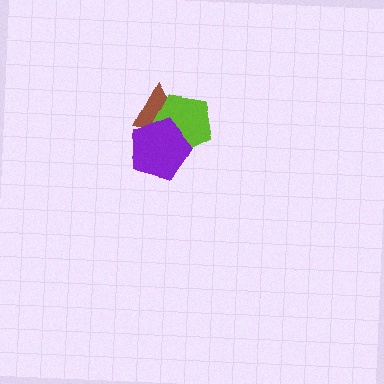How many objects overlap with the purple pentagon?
2 objects overlap with the purple pentagon.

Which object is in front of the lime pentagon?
The purple pentagon is in front of the lime pentagon.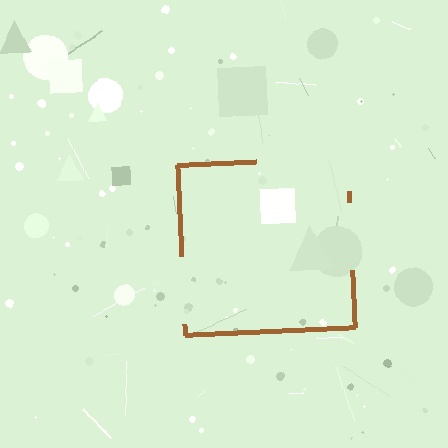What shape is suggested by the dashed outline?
The dashed outline suggests a square.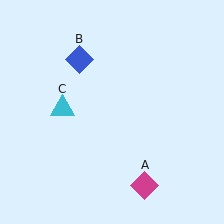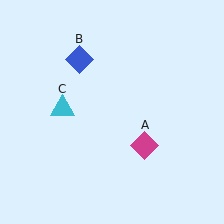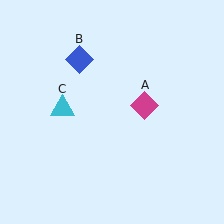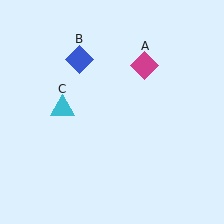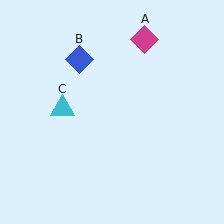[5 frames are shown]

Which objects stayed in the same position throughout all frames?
Blue diamond (object B) and cyan triangle (object C) remained stationary.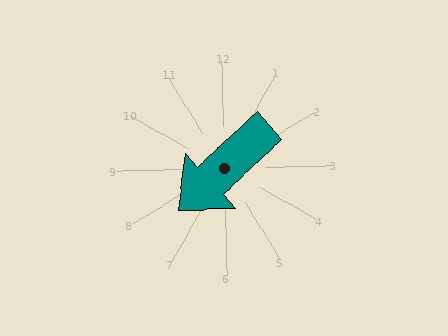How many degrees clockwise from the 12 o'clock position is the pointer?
Approximately 228 degrees.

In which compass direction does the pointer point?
Southwest.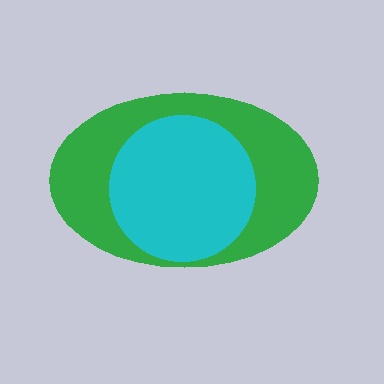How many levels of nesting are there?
2.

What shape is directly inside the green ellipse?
The cyan circle.